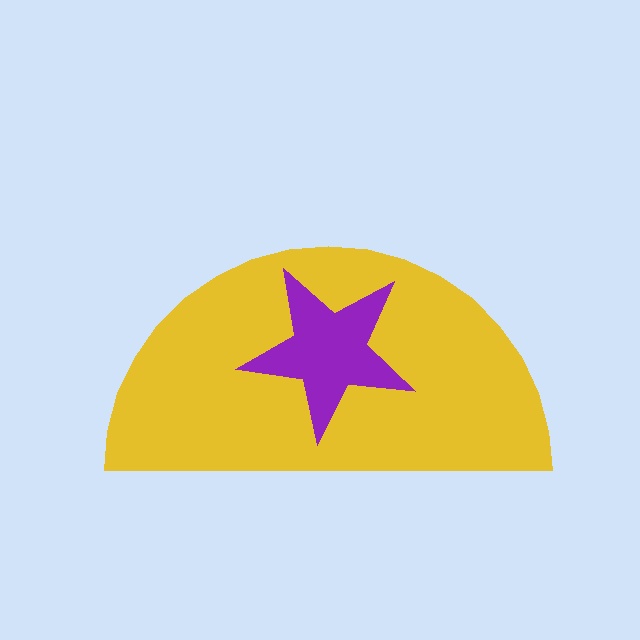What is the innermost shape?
The purple star.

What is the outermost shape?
The yellow semicircle.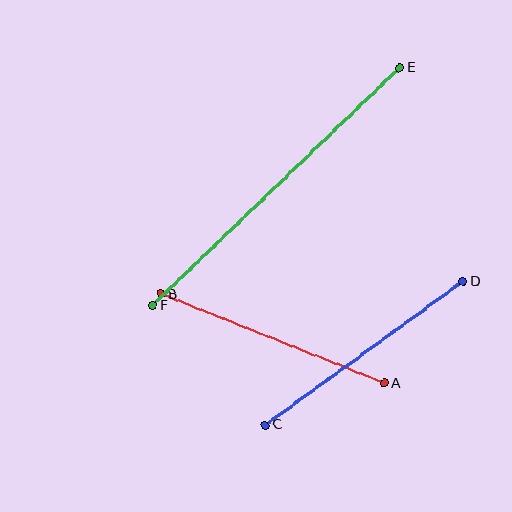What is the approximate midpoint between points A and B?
The midpoint is at approximately (272, 339) pixels.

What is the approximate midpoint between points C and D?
The midpoint is at approximately (364, 353) pixels.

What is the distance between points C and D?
The distance is approximately 245 pixels.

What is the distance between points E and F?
The distance is approximately 343 pixels.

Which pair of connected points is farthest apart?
Points E and F are farthest apart.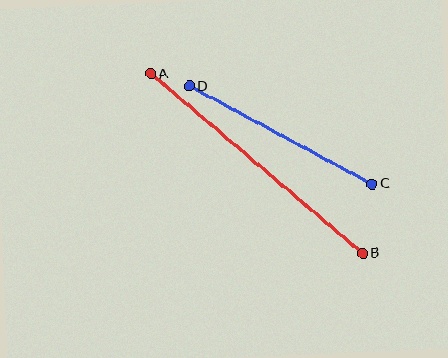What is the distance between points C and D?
The distance is approximately 207 pixels.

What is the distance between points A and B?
The distance is approximately 278 pixels.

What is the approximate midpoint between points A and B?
The midpoint is at approximately (257, 163) pixels.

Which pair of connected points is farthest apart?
Points A and B are farthest apart.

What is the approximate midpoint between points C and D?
The midpoint is at approximately (281, 135) pixels.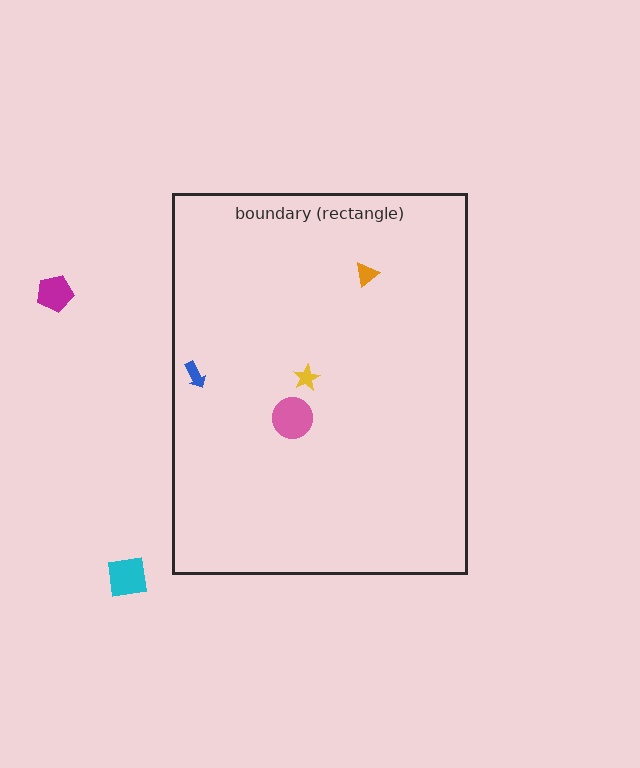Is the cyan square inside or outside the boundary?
Outside.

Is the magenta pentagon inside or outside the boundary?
Outside.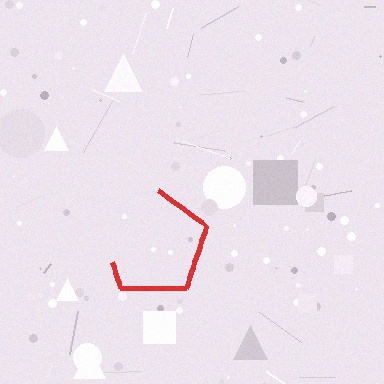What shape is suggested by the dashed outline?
The dashed outline suggests a pentagon.